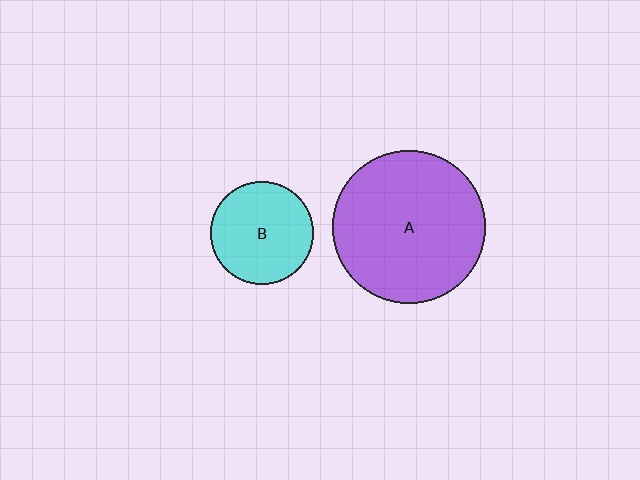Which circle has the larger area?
Circle A (purple).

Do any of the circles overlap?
No, none of the circles overlap.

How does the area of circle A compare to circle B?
Approximately 2.2 times.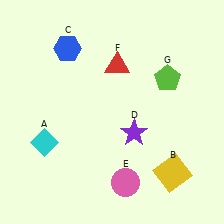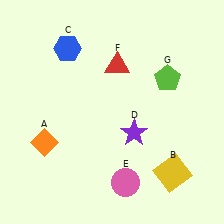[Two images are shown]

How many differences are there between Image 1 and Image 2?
There is 1 difference between the two images.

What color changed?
The diamond (A) changed from cyan in Image 1 to orange in Image 2.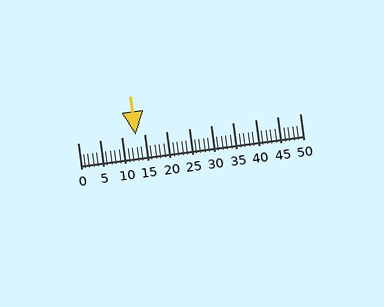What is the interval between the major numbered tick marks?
The major tick marks are spaced 5 units apart.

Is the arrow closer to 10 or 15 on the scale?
The arrow is closer to 15.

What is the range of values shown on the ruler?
The ruler shows values from 0 to 50.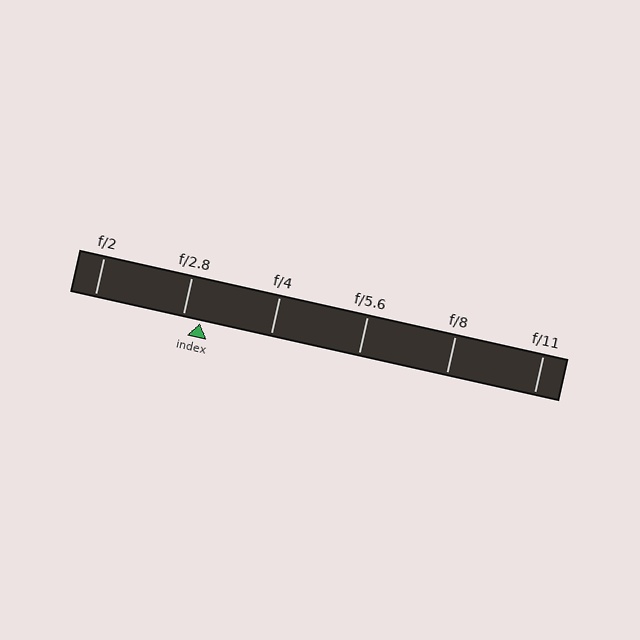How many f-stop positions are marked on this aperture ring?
There are 6 f-stop positions marked.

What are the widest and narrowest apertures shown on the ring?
The widest aperture shown is f/2 and the narrowest is f/11.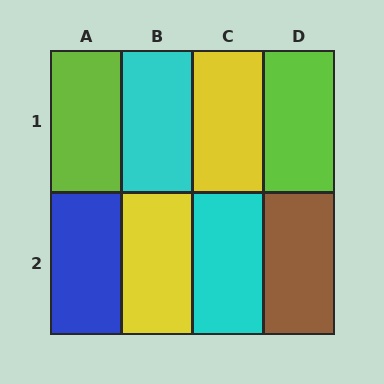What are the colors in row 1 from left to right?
Lime, cyan, yellow, lime.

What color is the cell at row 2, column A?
Blue.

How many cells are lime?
2 cells are lime.